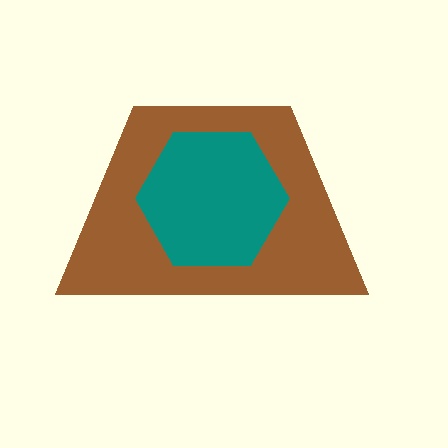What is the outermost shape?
The brown trapezoid.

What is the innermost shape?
The teal hexagon.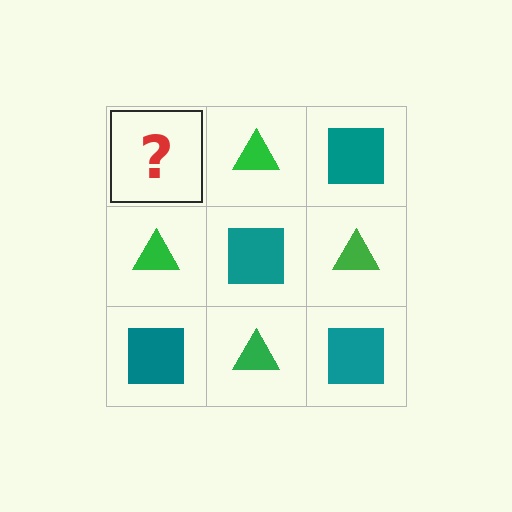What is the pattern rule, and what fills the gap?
The rule is that it alternates teal square and green triangle in a checkerboard pattern. The gap should be filled with a teal square.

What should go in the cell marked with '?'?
The missing cell should contain a teal square.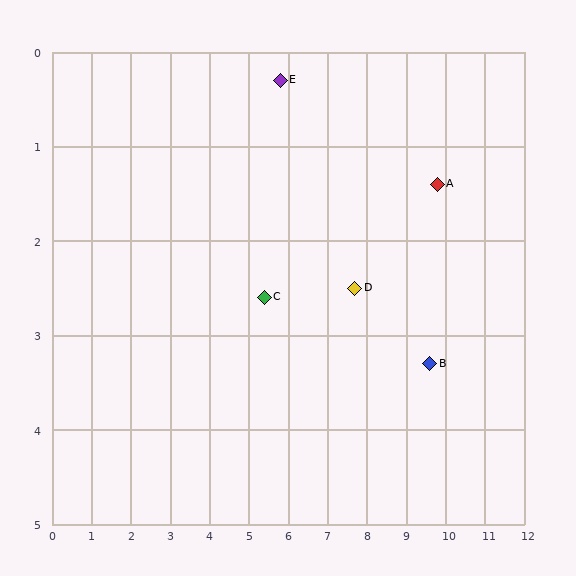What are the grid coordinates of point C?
Point C is at approximately (5.4, 2.6).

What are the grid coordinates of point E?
Point E is at approximately (5.8, 0.3).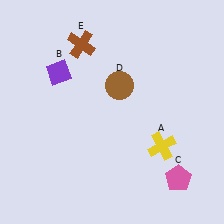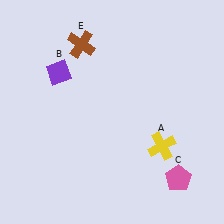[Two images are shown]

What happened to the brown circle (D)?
The brown circle (D) was removed in Image 2. It was in the top-right area of Image 1.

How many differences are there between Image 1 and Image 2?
There is 1 difference between the two images.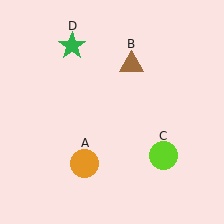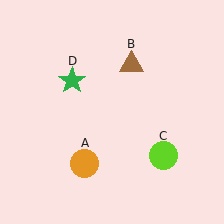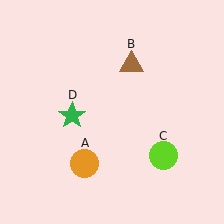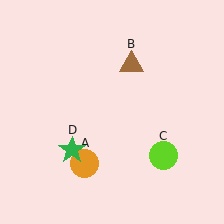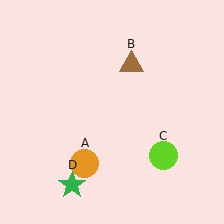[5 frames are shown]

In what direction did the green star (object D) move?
The green star (object D) moved down.